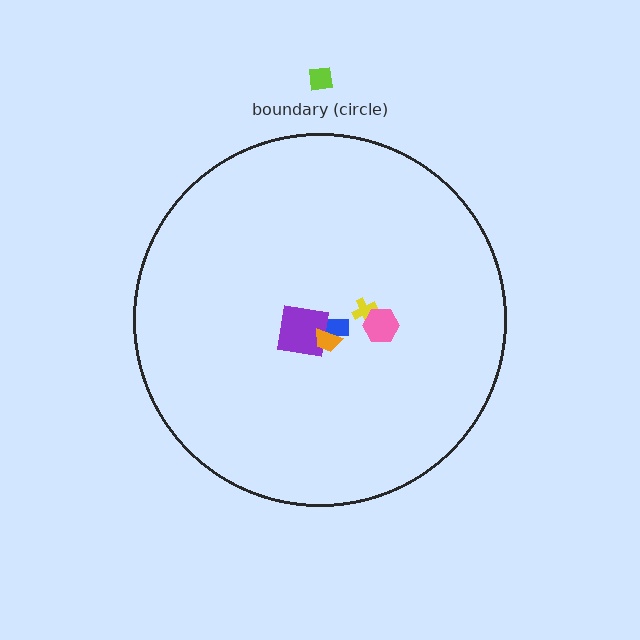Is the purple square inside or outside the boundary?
Inside.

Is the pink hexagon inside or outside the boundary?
Inside.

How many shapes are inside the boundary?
5 inside, 1 outside.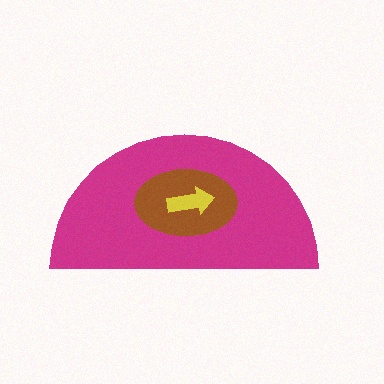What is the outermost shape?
The magenta semicircle.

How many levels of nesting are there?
3.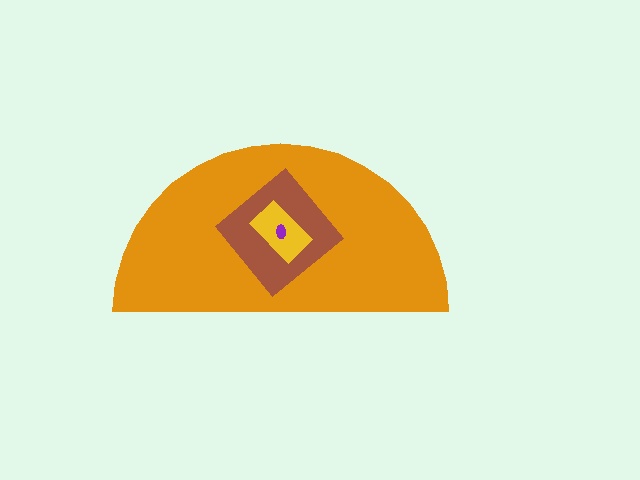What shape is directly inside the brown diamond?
The yellow rectangle.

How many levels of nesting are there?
4.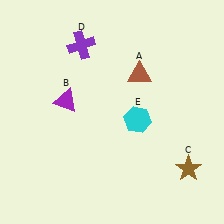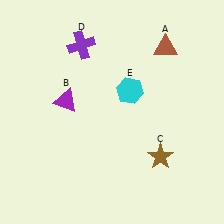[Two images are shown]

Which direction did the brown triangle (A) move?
The brown triangle (A) moved up.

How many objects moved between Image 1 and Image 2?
3 objects moved between the two images.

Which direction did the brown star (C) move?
The brown star (C) moved left.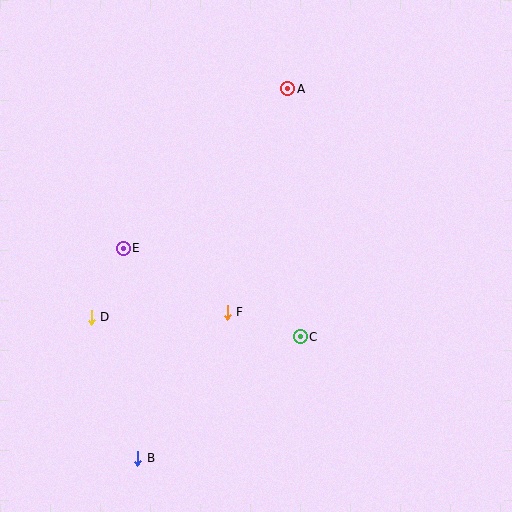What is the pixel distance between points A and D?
The distance between A and D is 301 pixels.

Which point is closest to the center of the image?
Point F at (227, 312) is closest to the center.